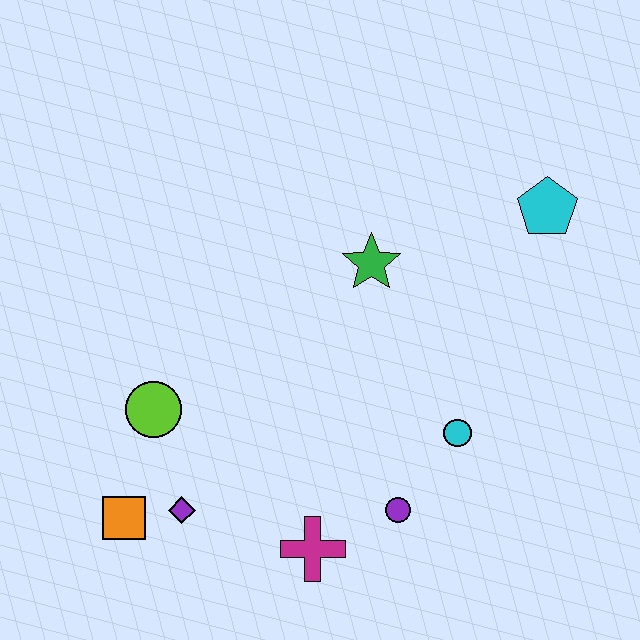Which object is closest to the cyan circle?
The purple circle is closest to the cyan circle.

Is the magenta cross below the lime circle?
Yes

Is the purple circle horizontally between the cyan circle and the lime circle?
Yes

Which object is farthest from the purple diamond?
The cyan pentagon is farthest from the purple diamond.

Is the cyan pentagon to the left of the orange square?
No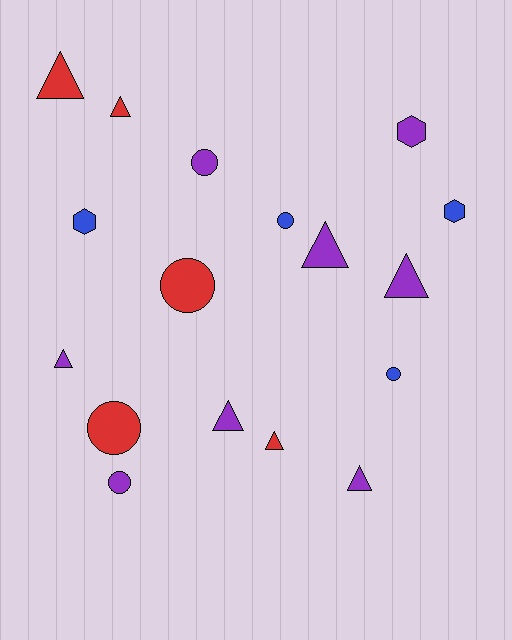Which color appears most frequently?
Purple, with 8 objects.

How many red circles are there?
There are 2 red circles.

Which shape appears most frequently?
Triangle, with 8 objects.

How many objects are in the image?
There are 17 objects.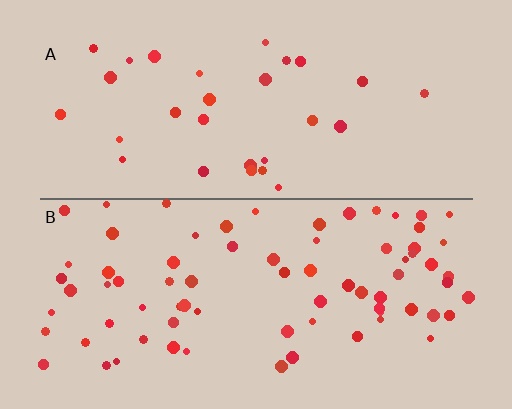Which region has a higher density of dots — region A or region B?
B (the bottom).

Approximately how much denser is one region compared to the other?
Approximately 2.5× — region B over region A.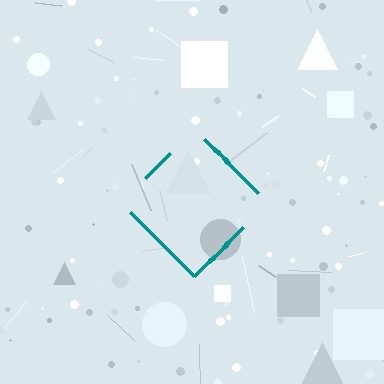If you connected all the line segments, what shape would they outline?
They would outline a diamond.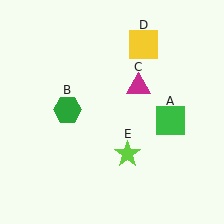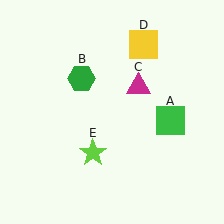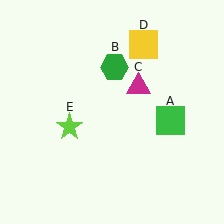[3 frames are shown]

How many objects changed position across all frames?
2 objects changed position: green hexagon (object B), lime star (object E).